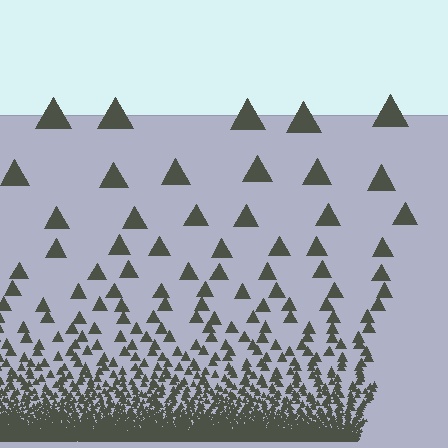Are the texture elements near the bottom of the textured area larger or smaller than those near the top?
Smaller. The gradient is inverted — elements near the bottom are smaller and denser.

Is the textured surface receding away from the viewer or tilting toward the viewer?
The surface appears to tilt toward the viewer. Texture elements get larger and sparser toward the top.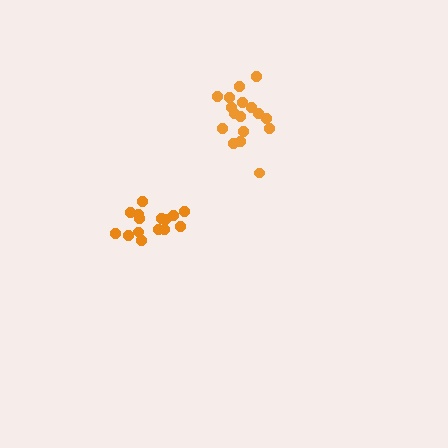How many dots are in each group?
Group 1: 15 dots, Group 2: 17 dots (32 total).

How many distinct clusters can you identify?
There are 2 distinct clusters.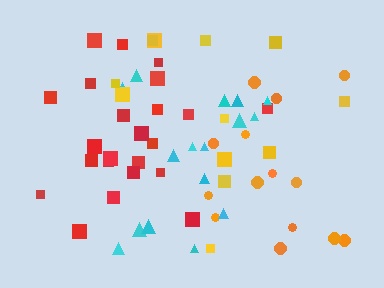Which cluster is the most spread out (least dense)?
Yellow.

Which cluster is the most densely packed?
Red.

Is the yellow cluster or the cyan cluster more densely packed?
Cyan.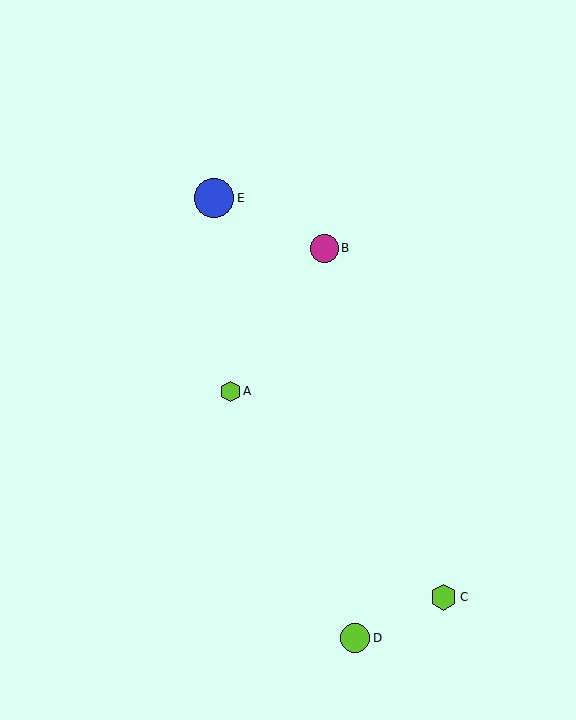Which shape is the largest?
The blue circle (labeled E) is the largest.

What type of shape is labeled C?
Shape C is a lime hexagon.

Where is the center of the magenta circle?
The center of the magenta circle is at (325, 248).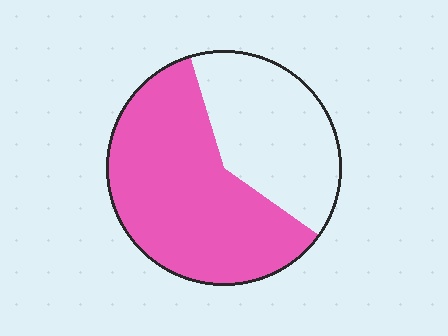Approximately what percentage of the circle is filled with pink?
Approximately 60%.